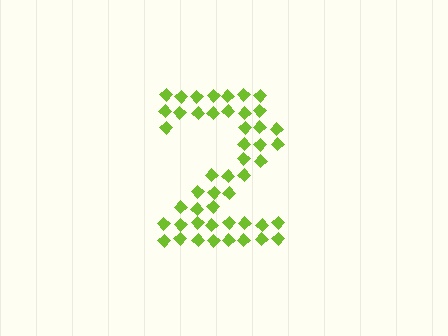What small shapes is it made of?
It is made of small diamonds.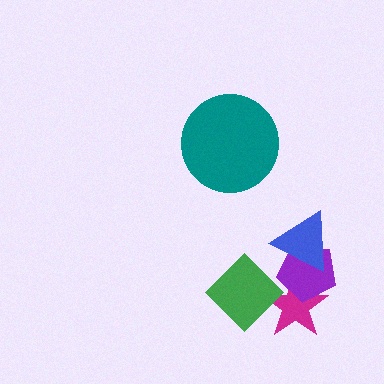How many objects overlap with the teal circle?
0 objects overlap with the teal circle.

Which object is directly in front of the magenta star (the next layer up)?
The green diamond is directly in front of the magenta star.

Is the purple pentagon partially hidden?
Yes, it is partially covered by another shape.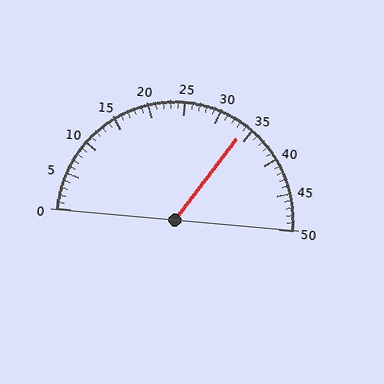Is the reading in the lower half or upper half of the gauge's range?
The reading is in the upper half of the range (0 to 50).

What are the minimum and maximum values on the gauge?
The gauge ranges from 0 to 50.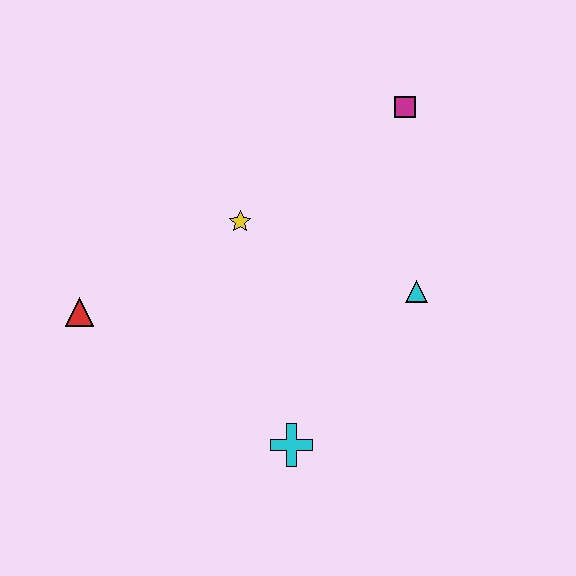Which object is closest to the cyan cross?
The cyan triangle is closest to the cyan cross.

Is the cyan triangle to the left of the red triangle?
No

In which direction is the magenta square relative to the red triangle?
The magenta square is to the right of the red triangle.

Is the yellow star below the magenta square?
Yes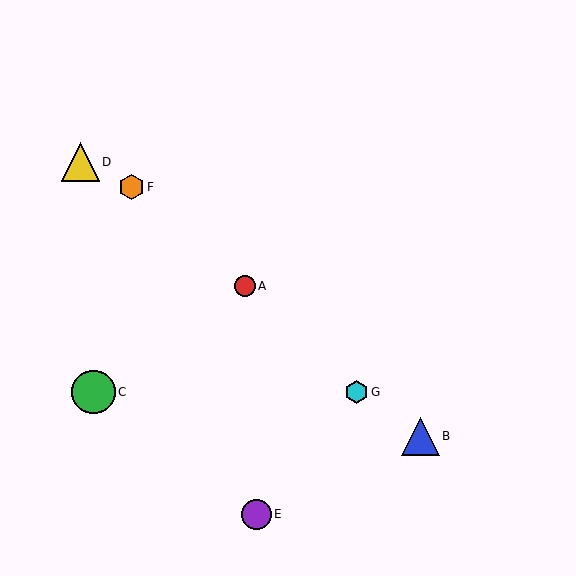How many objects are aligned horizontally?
2 objects (C, G) are aligned horizontally.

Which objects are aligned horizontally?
Objects C, G are aligned horizontally.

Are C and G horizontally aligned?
Yes, both are at y≈392.